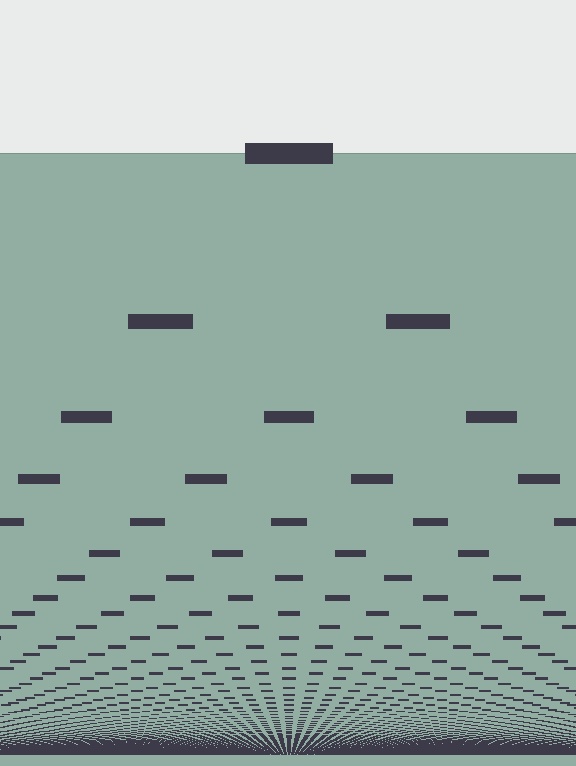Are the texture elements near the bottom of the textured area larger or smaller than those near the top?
Smaller. The gradient is inverted — elements near the bottom are smaller and denser.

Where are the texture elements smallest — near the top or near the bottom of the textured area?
Near the bottom.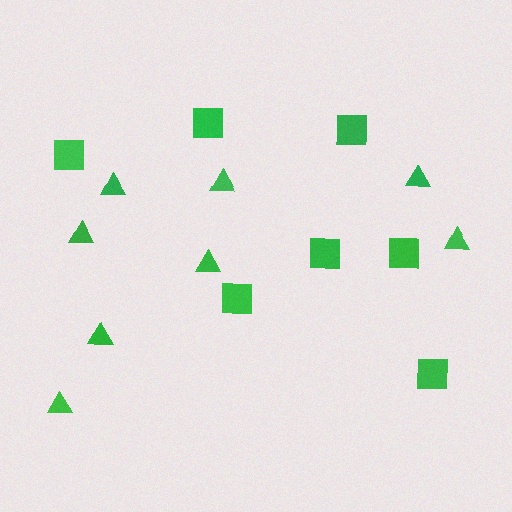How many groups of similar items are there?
There are 2 groups: one group of triangles (8) and one group of squares (7).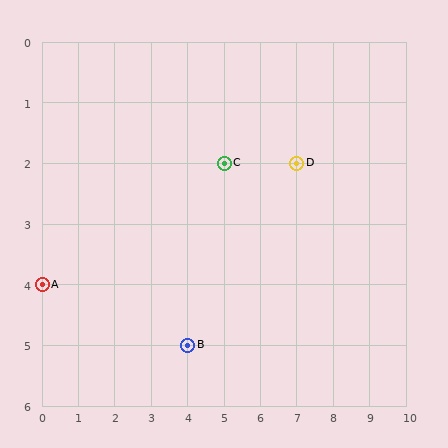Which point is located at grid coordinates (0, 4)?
Point A is at (0, 4).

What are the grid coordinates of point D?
Point D is at grid coordinates (7, 2).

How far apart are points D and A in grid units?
Points D and A are 7 columns and 2 rows apart (about 7.3 grid units diagonally).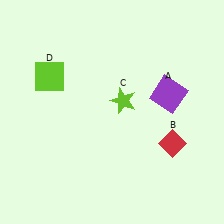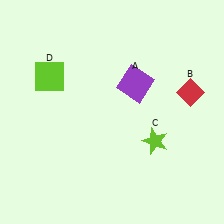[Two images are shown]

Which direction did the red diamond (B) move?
The red diamond (B) moved up.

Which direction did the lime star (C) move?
The lime star (C) moved down.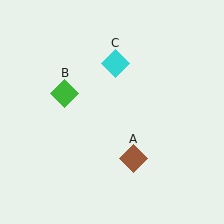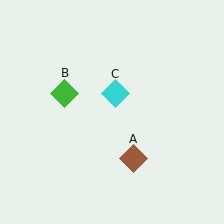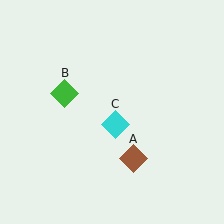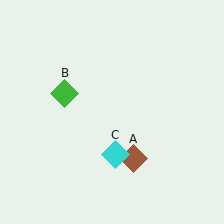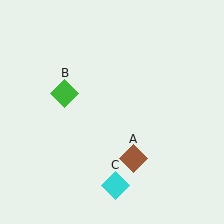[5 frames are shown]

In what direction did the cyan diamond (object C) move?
The cyan diamond (object C) moved down.